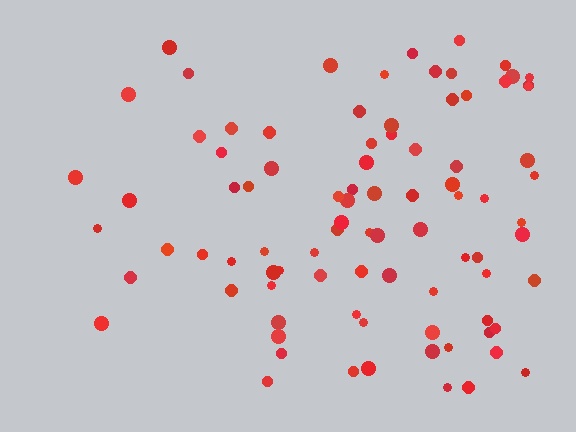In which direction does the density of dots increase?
From left to right, with the right side densest.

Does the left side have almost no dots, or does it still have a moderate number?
Still a moderate number, just noticeably fewer than the right.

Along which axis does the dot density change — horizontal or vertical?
Horizontal.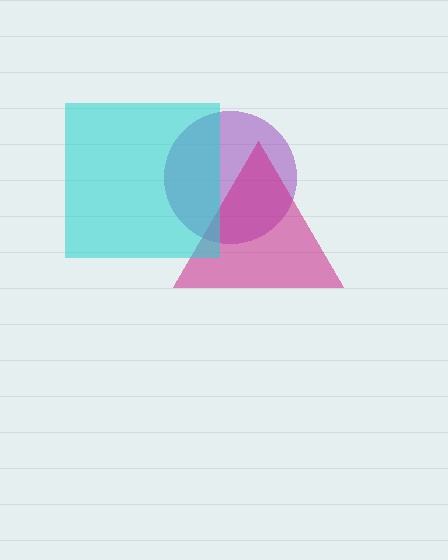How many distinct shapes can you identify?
There are 3 distinct shapes: a purple circle, a magenta triangle, a cyan square.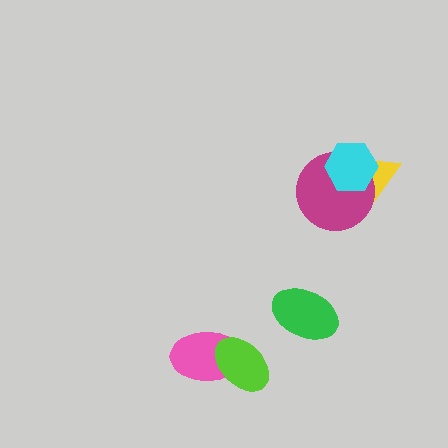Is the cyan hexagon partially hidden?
No, no other shape covers it.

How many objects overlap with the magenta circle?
2 objects overlap with the magenta circle.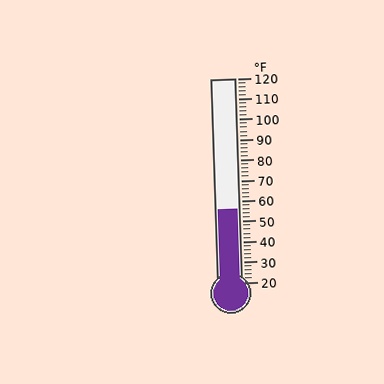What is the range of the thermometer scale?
The thermometer scale ranges from 20°F to 120°F.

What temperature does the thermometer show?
The thermometer shows approximately 56°F.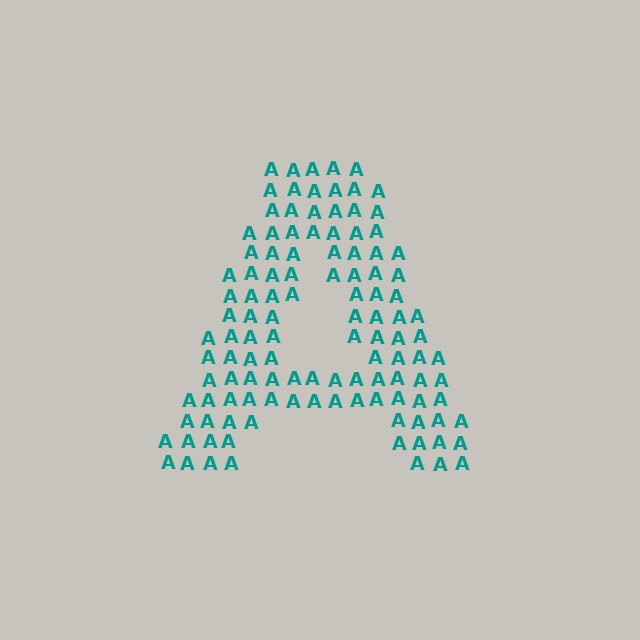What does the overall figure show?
The overall figure shows the letter A.